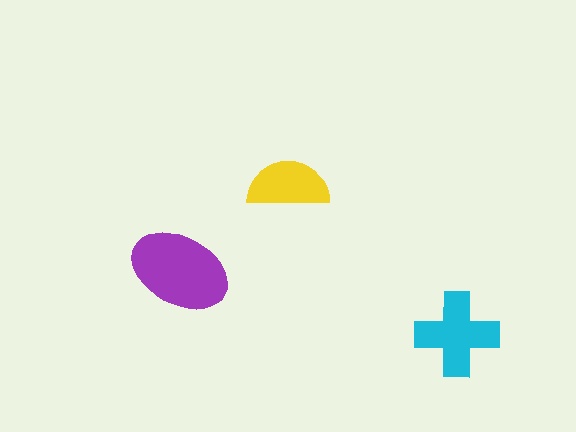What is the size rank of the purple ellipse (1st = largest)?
1st.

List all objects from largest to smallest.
The purple ellipse, the cyan cross, the yellow semicircle.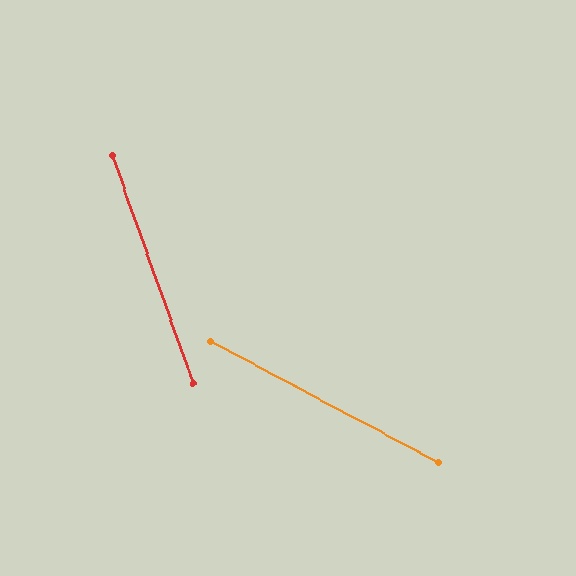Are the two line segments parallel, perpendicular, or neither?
Neither parallel nor perpendicular — they differ by about 42°.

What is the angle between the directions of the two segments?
Approximately 42 degrees.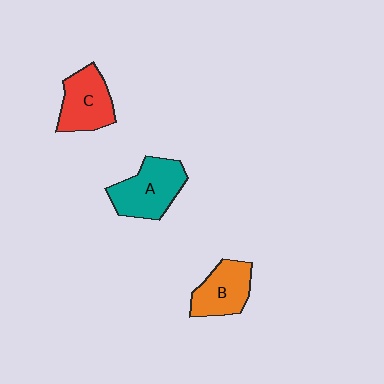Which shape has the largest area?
Shape A (teal).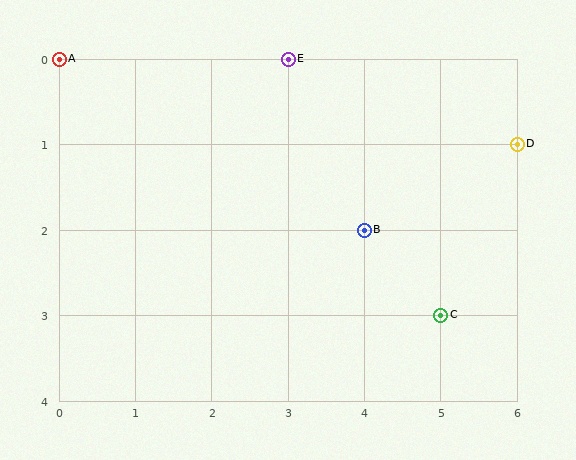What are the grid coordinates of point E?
Point E is at grid coordinates (3, 0).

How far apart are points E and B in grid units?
Points E and B are 1 column and 2 rows apart (about 2.2 grid units diagonally).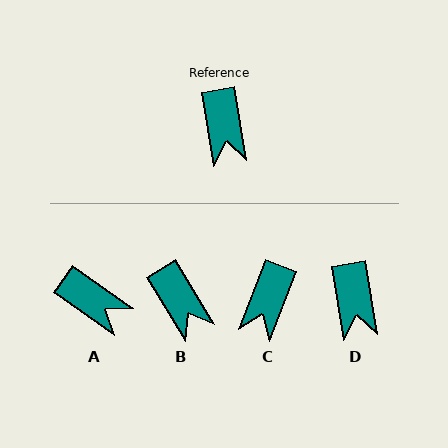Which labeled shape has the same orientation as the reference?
D.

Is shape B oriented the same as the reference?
No, it is off by about 21 degrees.